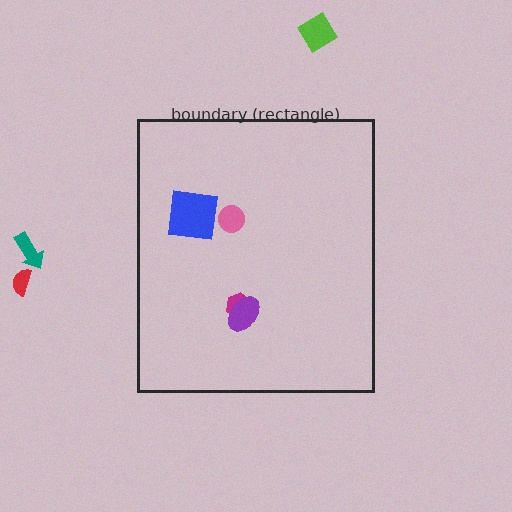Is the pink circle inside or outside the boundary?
Inside.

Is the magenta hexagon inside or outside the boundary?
Inside.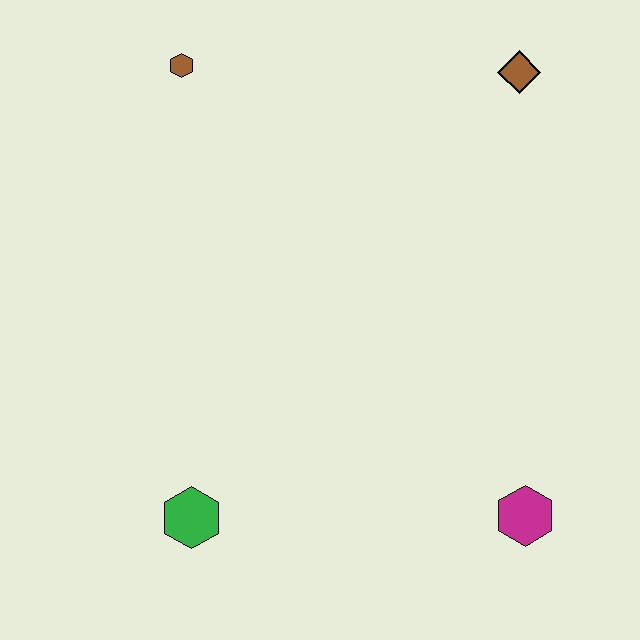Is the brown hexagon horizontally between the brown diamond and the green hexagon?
No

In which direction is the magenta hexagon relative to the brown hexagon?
The magenta hexagon is below the brown hexagon.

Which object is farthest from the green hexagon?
The brown diamond is farthest from the green hexagon.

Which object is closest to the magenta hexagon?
The green hexagon is closest to the magenta hexagon.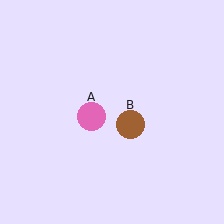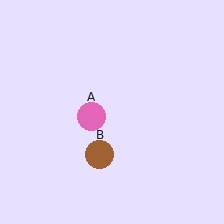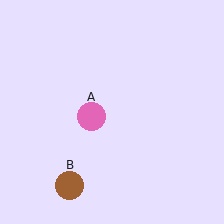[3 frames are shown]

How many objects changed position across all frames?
1 object changed position: brown circle (object B).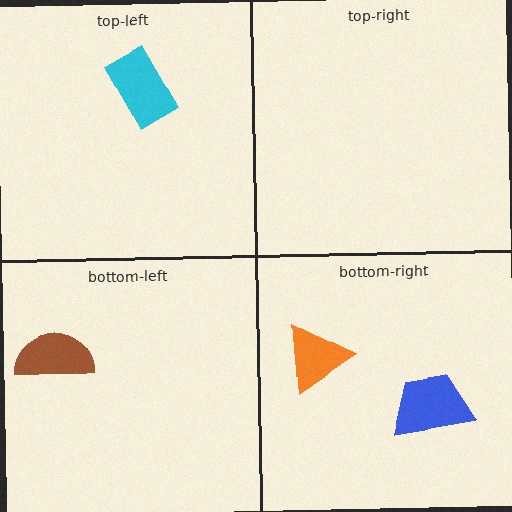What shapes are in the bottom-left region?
The brown semicircle.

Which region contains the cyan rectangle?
The top-left region.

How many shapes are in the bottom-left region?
1.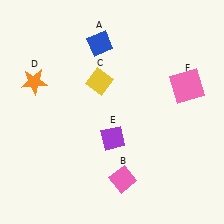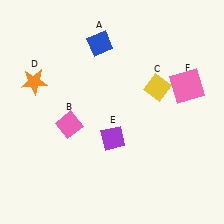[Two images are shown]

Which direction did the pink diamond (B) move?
The pink diamond (B) moved up.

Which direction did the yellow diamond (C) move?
The yellow diamond (C) moved right.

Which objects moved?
The objects that moved are: the pink diamond (B), the yellow diamond (C).